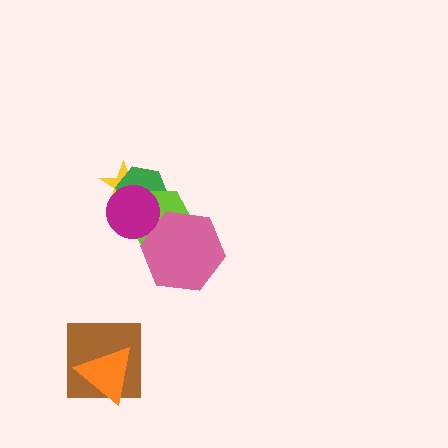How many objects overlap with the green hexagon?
3 objects overlap with the green hexagon.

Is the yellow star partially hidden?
Yes, it is partially covered by another shape.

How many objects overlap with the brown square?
1 object overlaps with the brown square.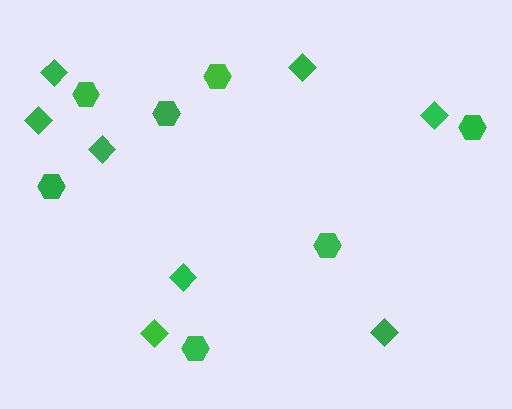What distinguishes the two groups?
There are 2 groups: one group of diamonds (8) and one group of hexagons (7).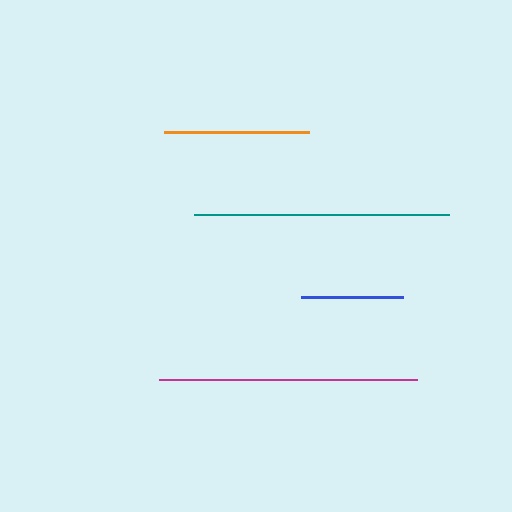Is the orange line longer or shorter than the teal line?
The teal line is longer than the orange line.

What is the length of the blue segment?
The blue segment is approximately 102 pixels long.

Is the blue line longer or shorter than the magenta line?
The magenta line is longer than the blue line.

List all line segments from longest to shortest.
From longest to shortest: magenta, teal, orange, blue.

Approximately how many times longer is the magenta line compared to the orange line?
The magenta line is approximately 1.8 times the length of the orange line.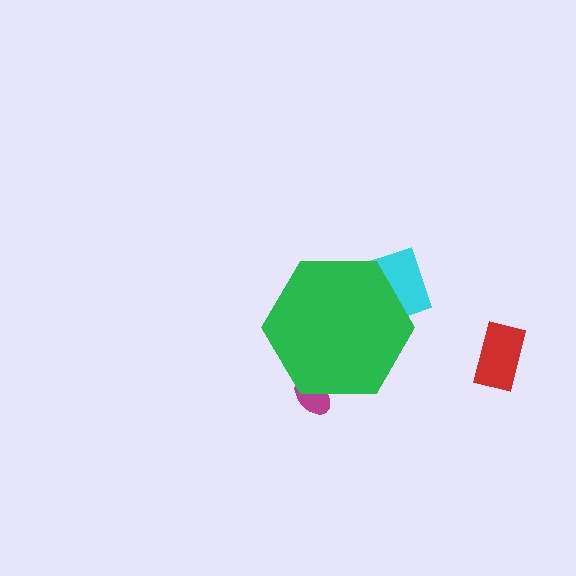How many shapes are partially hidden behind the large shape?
2 shapes are partially hidden.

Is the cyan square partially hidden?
Yes, the cyan square is partially hidden behind the green hexagon.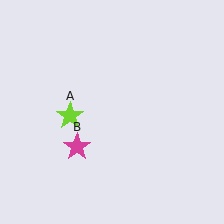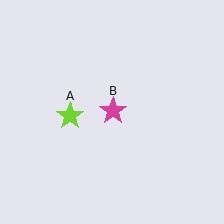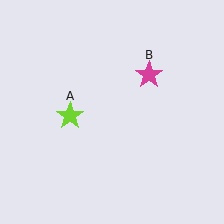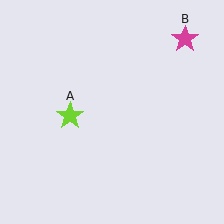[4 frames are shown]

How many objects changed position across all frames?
1 object changed position: magenta star (object B).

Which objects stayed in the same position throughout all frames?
Lime star (object A) remained stationary.